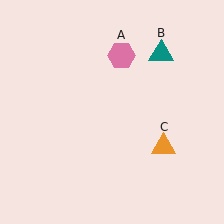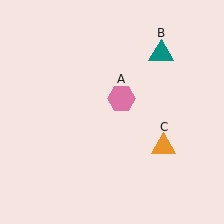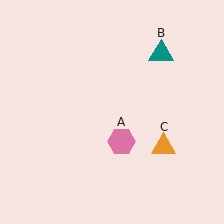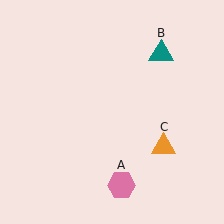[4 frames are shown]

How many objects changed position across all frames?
1 object changed position: pink hexagon (object A).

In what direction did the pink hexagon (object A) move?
The pink hexagon (object A) moved down.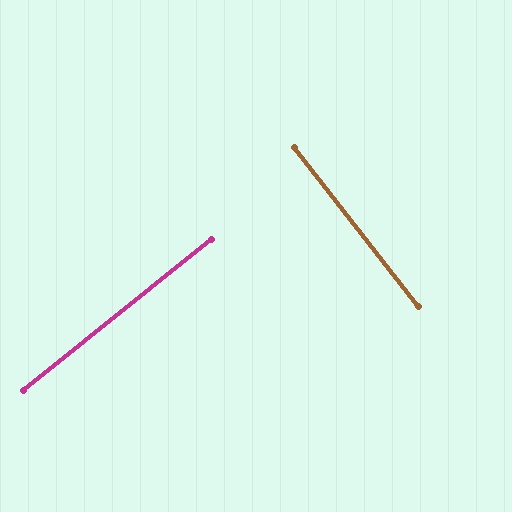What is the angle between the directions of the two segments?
Approximately 89 degrees.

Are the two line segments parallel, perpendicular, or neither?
Perpendicular — they meet at approximately 89°.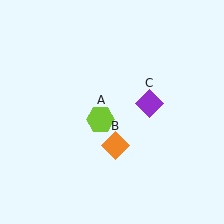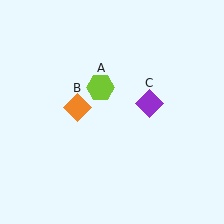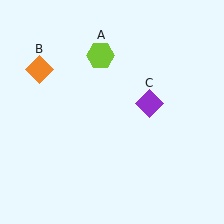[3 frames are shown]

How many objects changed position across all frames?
2 objects changed position: lime hexagon (object A), orange diamond (object B).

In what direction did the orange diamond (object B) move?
The orange diamond (object B) moved up and to the left.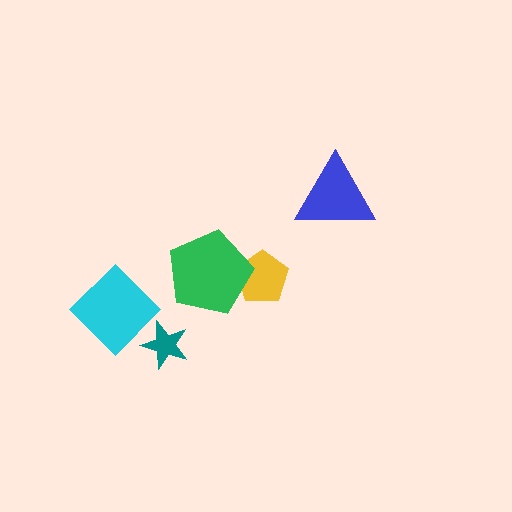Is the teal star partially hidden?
No, no other shape covers it.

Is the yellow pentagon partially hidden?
Yes, it is partially covered by another shape.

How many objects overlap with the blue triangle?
0 objects overlap with the blue triangle.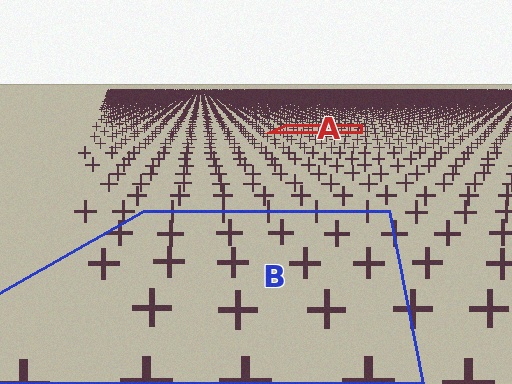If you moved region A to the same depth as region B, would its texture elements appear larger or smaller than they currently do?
They would appear larger. At a closer depth, the same texture elements are projected at a bigger on-screen size.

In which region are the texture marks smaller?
The texture marks are smaller in region A, because it is farther away.